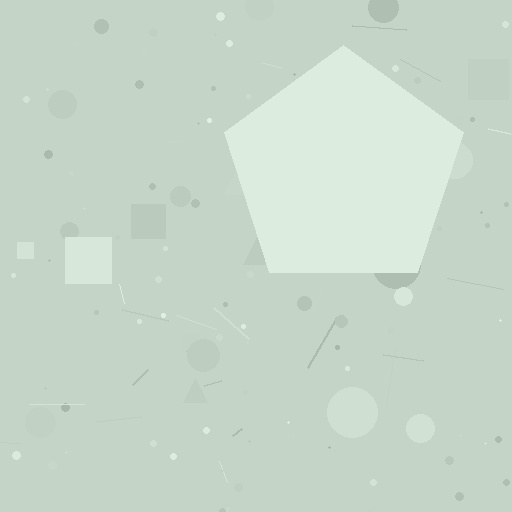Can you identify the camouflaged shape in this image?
The camouflaged shape is a pentagon.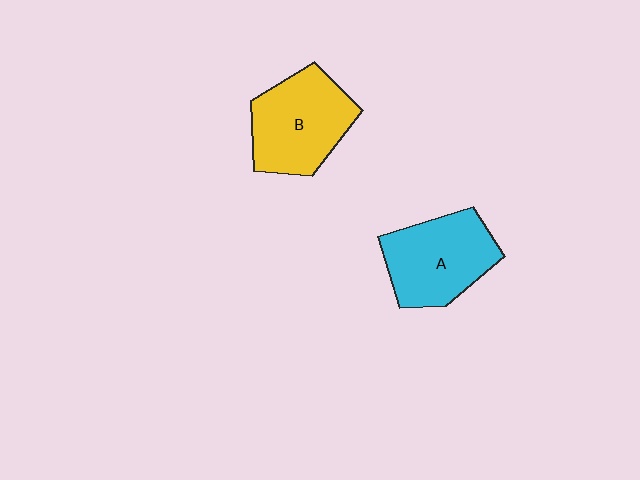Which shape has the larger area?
Shape B (yellow).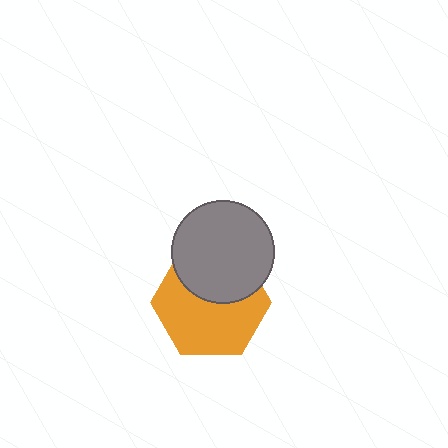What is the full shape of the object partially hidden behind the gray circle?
The partially hidden object is an orange hexagon.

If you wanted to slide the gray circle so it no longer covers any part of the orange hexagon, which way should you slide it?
Slide it up — that is the most direct way to separate the two shapes.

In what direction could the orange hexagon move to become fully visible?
The orange hexagon could move down. That would shift it out from behind the gray circle entirely.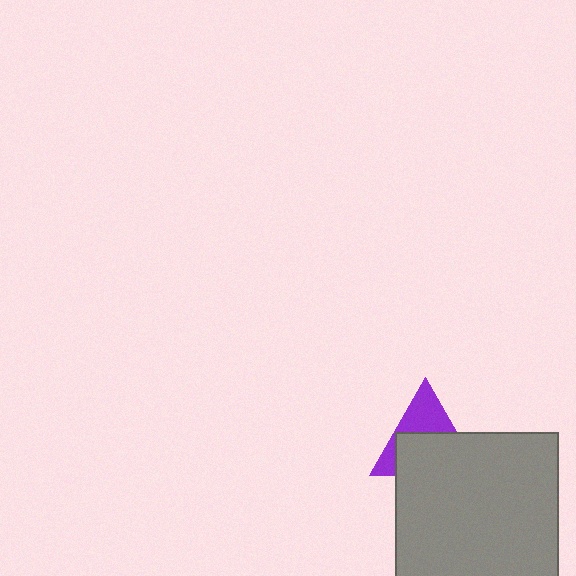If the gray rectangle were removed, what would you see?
You would see the complete purple triangle.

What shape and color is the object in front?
The object in front is a gray rectangle.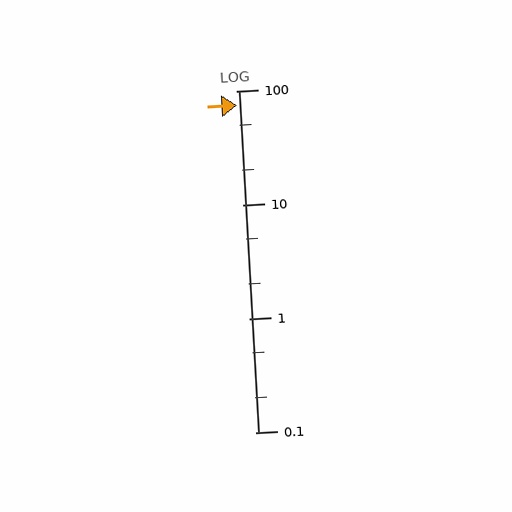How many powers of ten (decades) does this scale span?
The scale spans 3 decades, from 0.1 to 100.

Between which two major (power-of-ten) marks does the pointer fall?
The pointer is between 10 and 100.